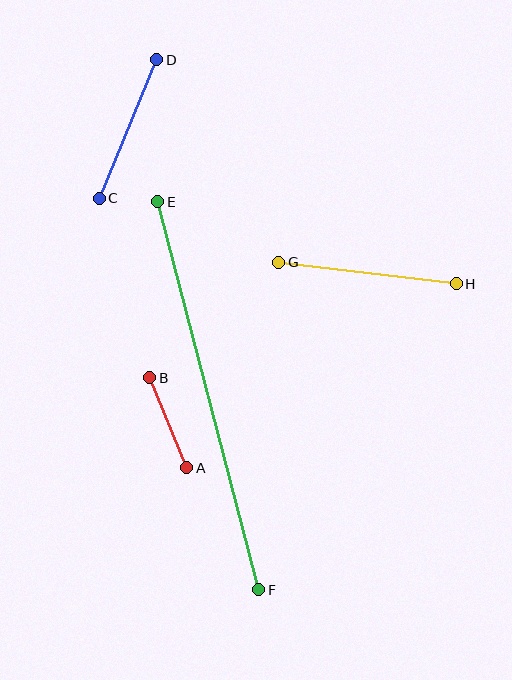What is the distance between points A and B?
The distance is approximately 97 pixels.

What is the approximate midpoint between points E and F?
The midpoint is at approximately (208, 396) pixels.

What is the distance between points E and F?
The distance is approximately 401 pixels.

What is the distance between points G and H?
The distance is approximately 179 pixels.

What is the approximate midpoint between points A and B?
The midpoint is at approximately (168, 423) pixels.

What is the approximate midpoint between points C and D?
The midpoint is at approximately (128, 129) pixels.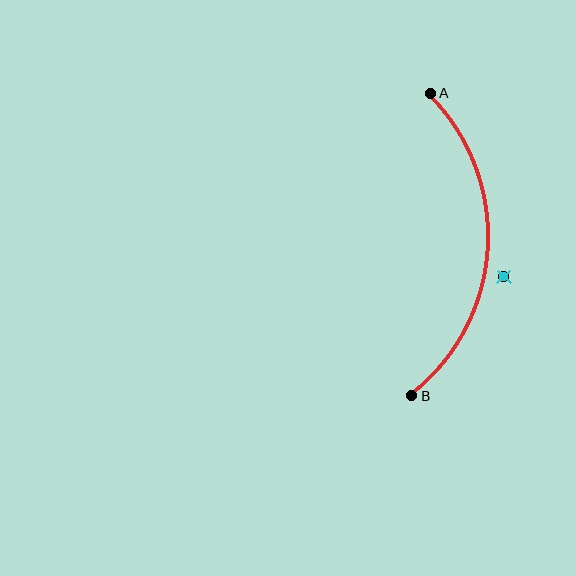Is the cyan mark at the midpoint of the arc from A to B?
No — the cyan mark does not lie on the arc at all. It sits slightly outside the curve.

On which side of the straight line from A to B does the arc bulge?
The arc bulges to the right of the straight line connecting A and B.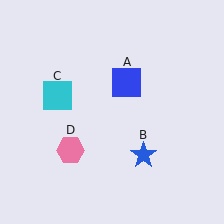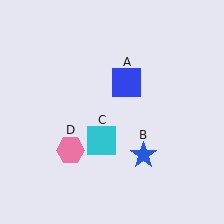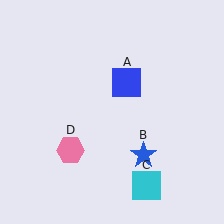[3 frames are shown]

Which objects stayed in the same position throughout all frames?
Blue square (object A) and blue star (object B) and pink hexagon (object D) remained stationary.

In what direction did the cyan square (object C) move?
The cyan square (object C) moved down and to the right.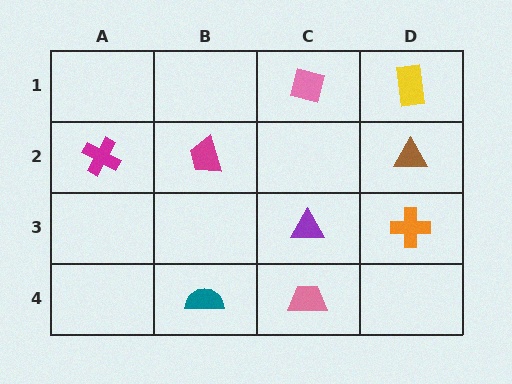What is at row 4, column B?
A teal semicircle.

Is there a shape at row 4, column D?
No, that cell is empty.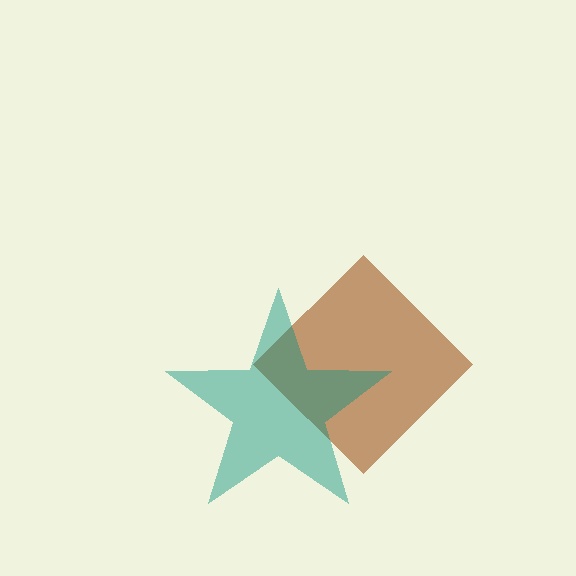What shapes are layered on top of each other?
The layered shapes are: a brown diamond, a teal star.